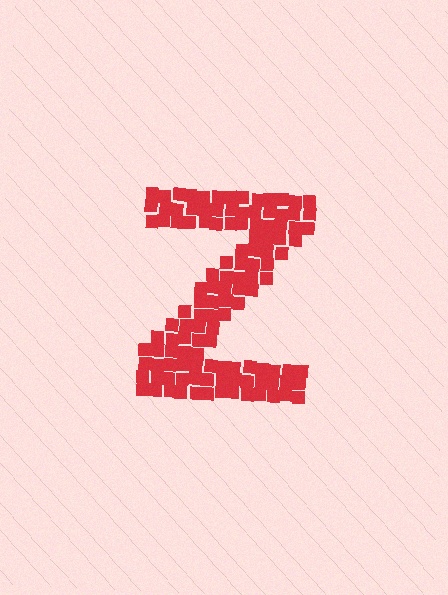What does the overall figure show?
The overall figure shows the letter Z.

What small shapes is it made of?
It is made of small squares.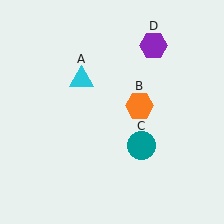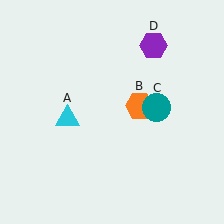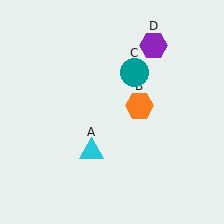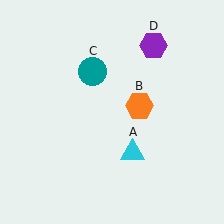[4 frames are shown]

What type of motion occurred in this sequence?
The cyan triangle (object A), teal circle (object C) rotated counterclockwise around the center of the scene.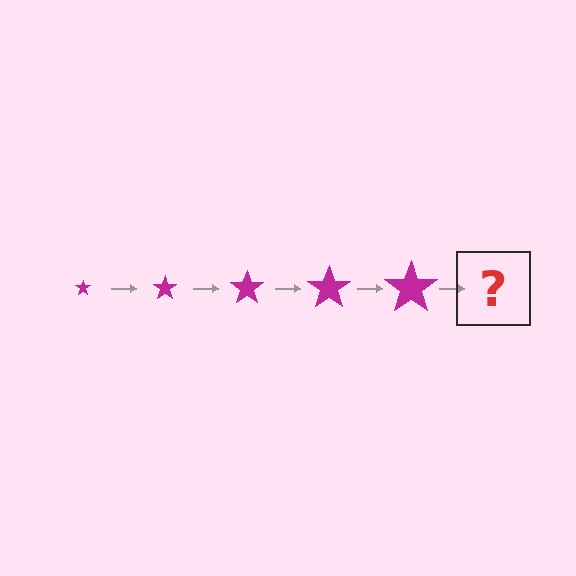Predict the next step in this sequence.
The next step is a magenta star, larger than the previous one.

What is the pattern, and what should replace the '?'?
The pattern is that the star gets progressively larger each step. The '?' should be a magenta star, larger than the previous one.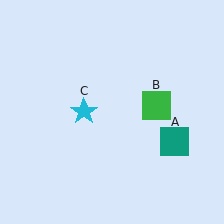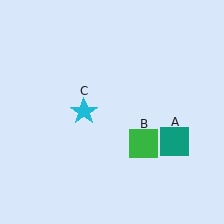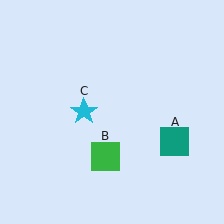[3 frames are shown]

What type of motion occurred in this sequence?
The green square (object B) rotated clockwise around the center of the scene.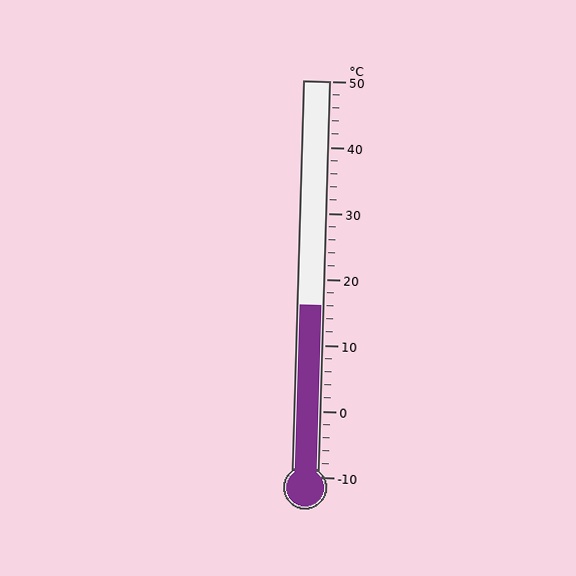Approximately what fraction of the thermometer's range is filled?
The thermometer is filled to approximately 45% of its range.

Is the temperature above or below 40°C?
The temperature is below 40°C.